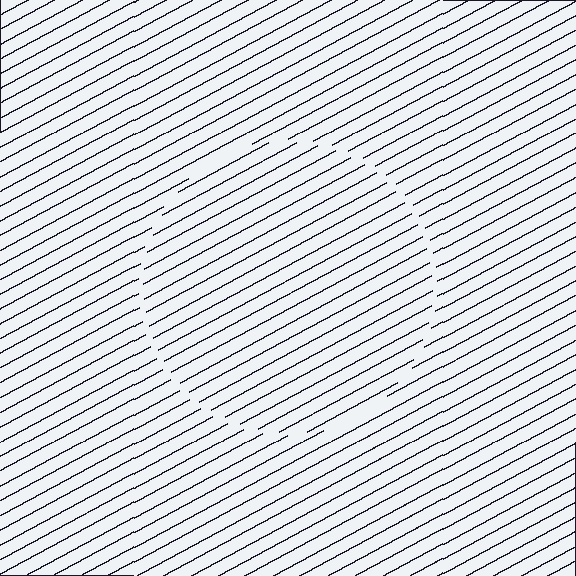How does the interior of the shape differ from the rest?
The interior of the shape contains the same grating, shifted by half a period — the contour is defined by the phase discontinuity where line-ends from the inner and outer gratings abut.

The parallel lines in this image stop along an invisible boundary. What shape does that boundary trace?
An illusory circle. The interior of the shape contains the same grating, shifted by half a period — the contour is defined by the phase discontinuity where line-ends from the inner and outer gratings abut.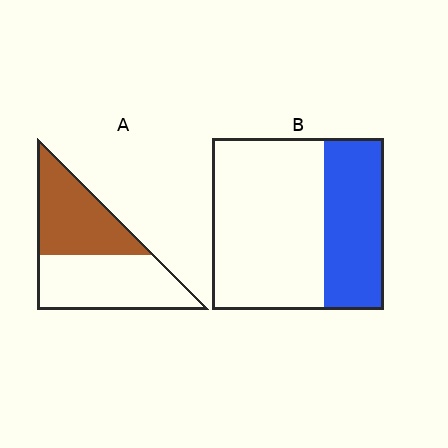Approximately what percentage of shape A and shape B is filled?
A is approximately 45% and B is approximately 35%.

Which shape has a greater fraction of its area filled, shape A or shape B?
Shape A.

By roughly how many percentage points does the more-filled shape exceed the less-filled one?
By roughly 10 percentage points (A over B).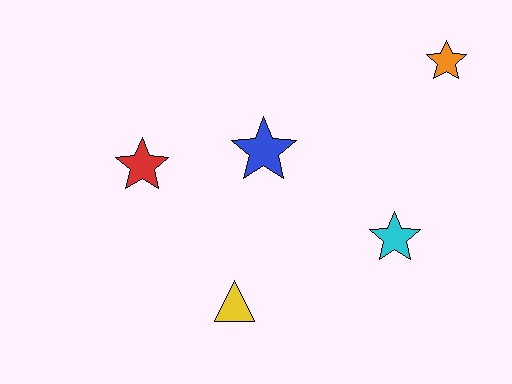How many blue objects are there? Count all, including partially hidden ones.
There is 1 blue object.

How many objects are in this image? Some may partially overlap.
There are 5 objects.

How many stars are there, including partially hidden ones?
There are 4 stars.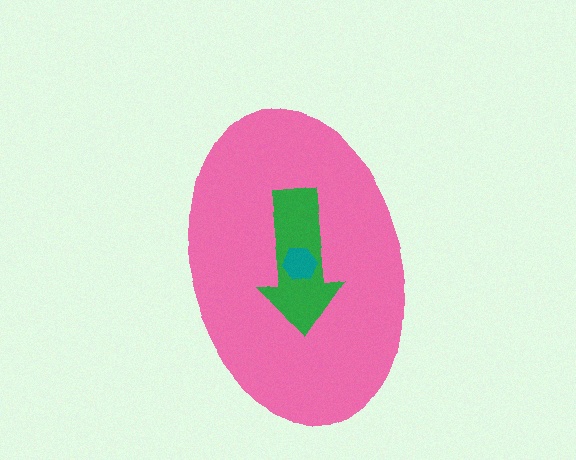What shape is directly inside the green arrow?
The teal hexagon.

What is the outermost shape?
The pink ellipse.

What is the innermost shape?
The teal hexagon.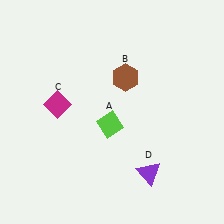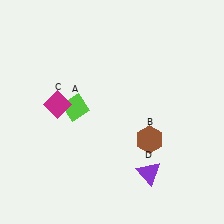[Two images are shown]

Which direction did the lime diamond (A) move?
The lime diamond (A) moved left.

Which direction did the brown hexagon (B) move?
The brown hexagon (B) moved down.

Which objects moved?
The objects that moved are: the lime diamond (A), the brown hexagon (B).